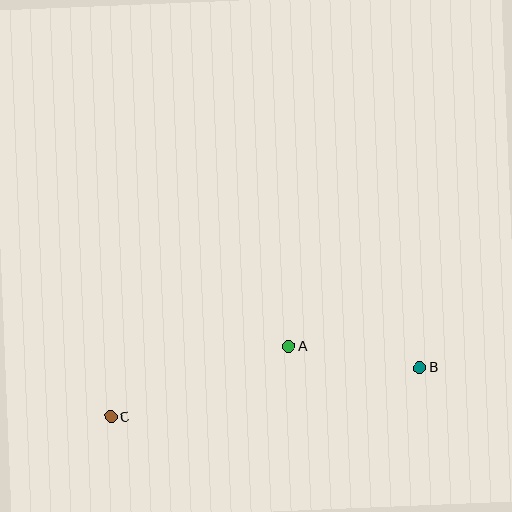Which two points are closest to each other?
Points A and B are closest to each other.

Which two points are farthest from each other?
Points B and C are farthest from each other.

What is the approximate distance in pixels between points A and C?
The distance between A and C is approximately 191 pixels.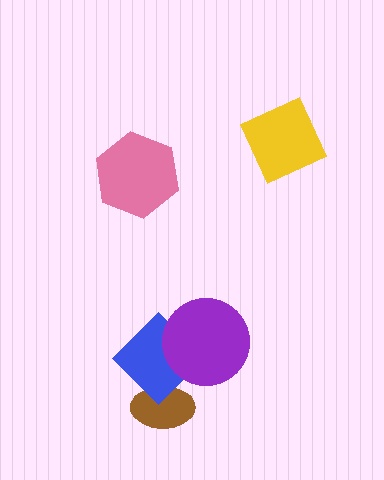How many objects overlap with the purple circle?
1 object overlaps with the purple circle.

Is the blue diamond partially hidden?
Yes, it is partially covered by another shape.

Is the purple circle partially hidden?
No, no other shape covers it.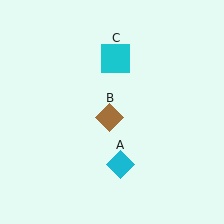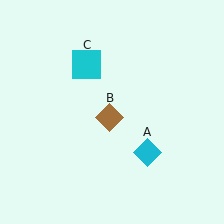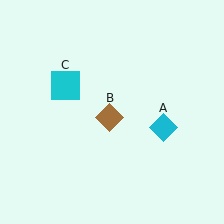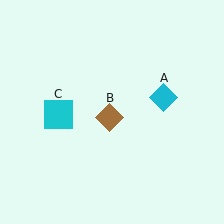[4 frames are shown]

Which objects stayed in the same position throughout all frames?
Brown diamond (object B) remained stationary.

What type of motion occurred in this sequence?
The cyan diamond (object A), cyan square (object C) rotated counterclockwise around the center of the scene.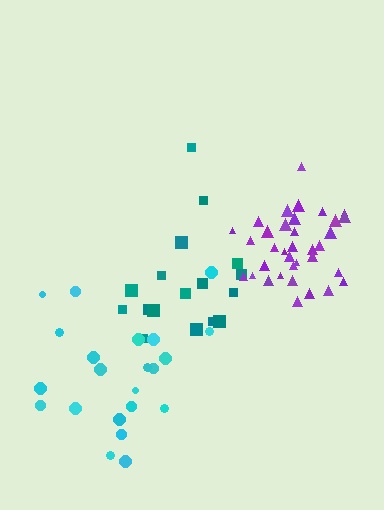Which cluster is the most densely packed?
Purple.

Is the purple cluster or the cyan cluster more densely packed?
Purple.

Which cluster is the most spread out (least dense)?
Cyan.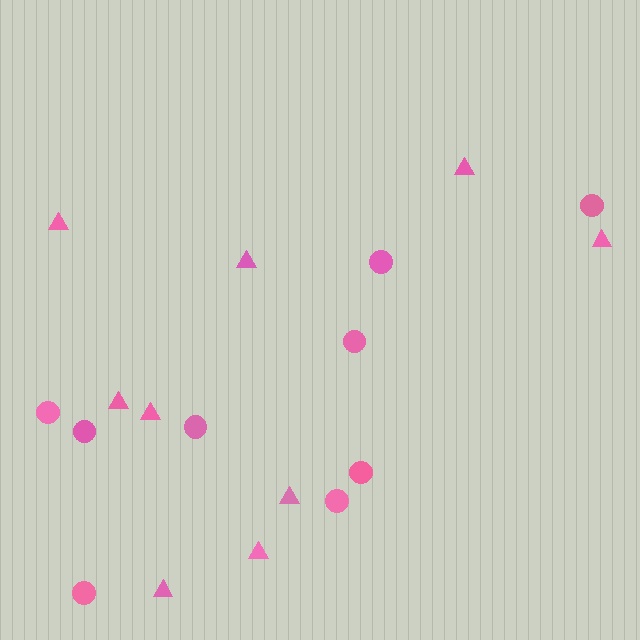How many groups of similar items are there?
There are 2 groups: one group of triangles (9) and one group of circles (9).